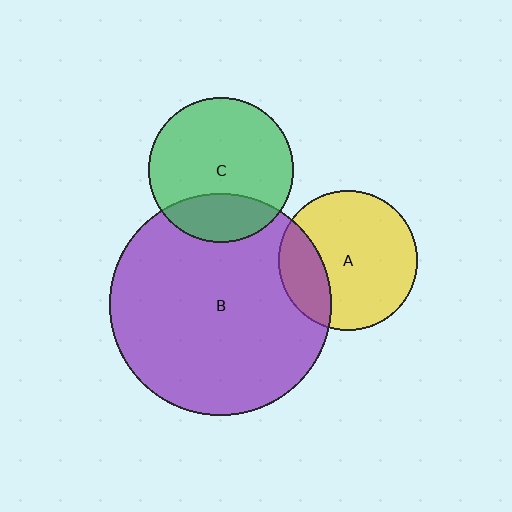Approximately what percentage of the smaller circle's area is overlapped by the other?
Approximately 25%.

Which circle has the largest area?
Circle B (purple).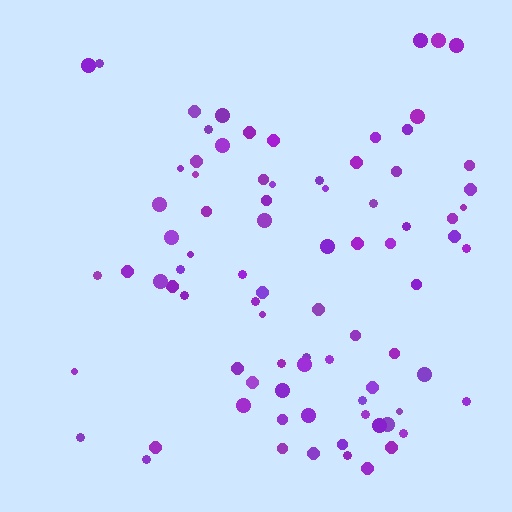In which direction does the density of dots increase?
From left to right, with the right side densest.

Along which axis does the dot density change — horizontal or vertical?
Horizontal.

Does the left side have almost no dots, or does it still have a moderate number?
Still a moderate number, just noticeably fewer than the right.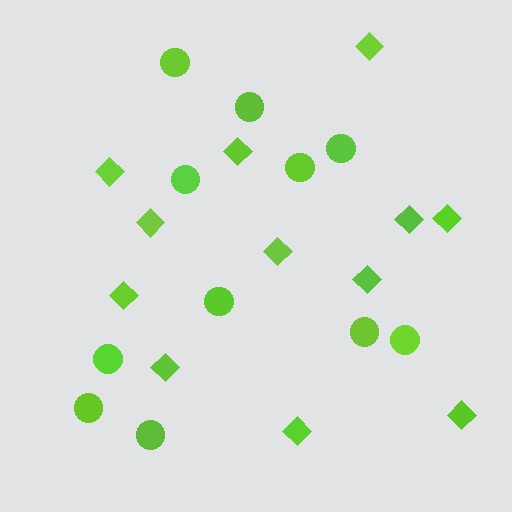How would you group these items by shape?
There are 2 groups: one group of diamonds (12) and one group of circles (11).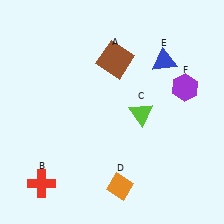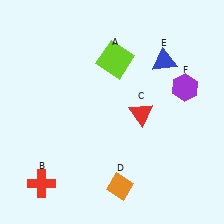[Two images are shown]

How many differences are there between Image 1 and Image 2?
There are 2 differences between the two images.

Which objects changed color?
A changed from brown to lime. C changed from lime to red.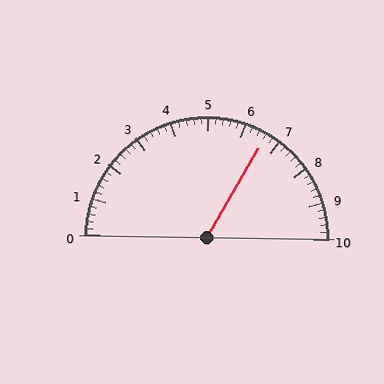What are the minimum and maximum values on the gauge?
The gauge ranges from 0 to 10.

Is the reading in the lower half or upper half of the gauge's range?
The reading is in the upper half of the range (0 to 10).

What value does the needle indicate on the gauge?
The needle indicates approximately 6.6.